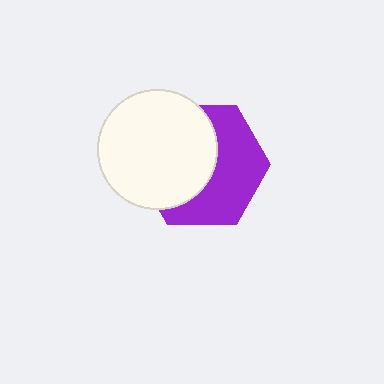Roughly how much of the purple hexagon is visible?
About half of it is visible (roughly 50%).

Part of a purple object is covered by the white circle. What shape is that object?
It is a hexagon.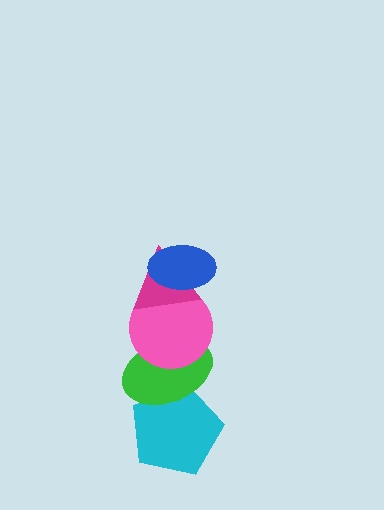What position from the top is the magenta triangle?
The magenta triangle is 2nd from the top.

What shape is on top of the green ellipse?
The pink circle is on top of the green ellipse.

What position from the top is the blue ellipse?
The blue ellipse is 1st from the top.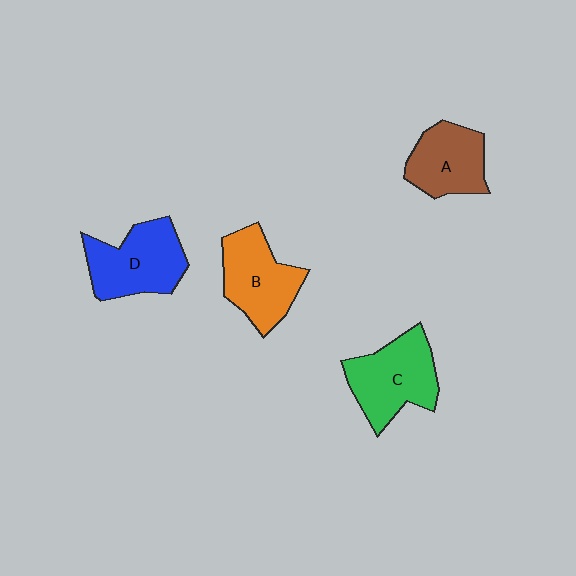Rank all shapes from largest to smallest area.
From largest to smallest: C (green), D (blue), B (orange), A (brown).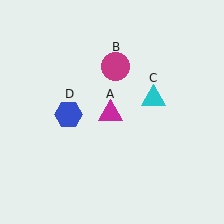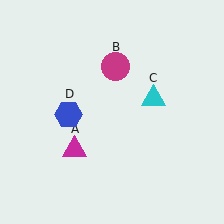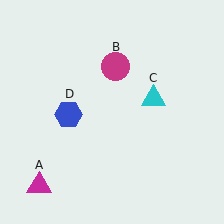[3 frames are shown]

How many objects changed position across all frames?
1 object changed position: magenta triangle (object A).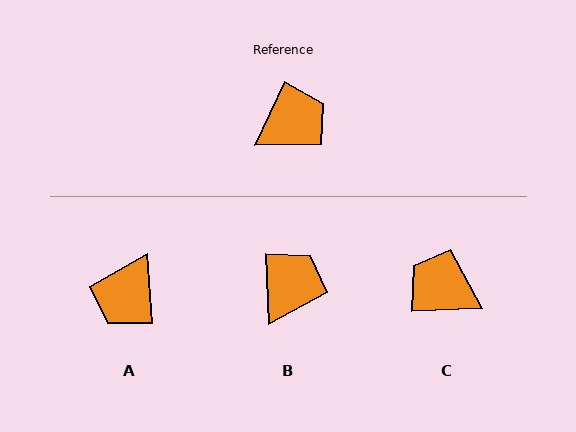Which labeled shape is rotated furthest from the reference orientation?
A, about 151 degrees away.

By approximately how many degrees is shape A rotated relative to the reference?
Approximately 151 degrees clockwise.